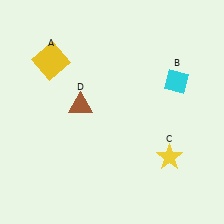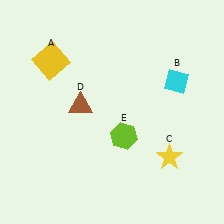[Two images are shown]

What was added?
A lime hexagon (E) was added in Image 2.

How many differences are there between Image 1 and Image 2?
There is 1 difference between the two images.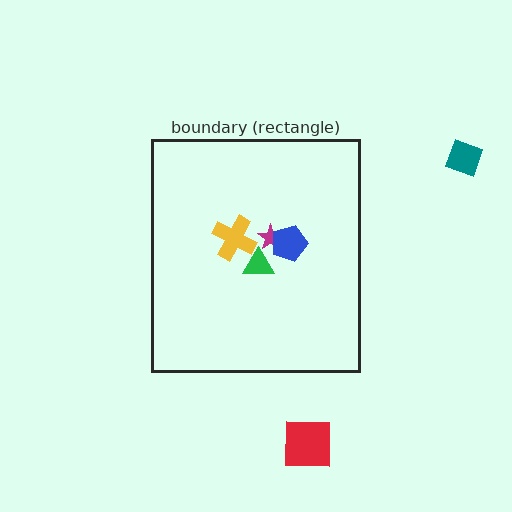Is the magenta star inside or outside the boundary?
Inside.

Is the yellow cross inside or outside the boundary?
Inside.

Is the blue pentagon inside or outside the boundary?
Inside.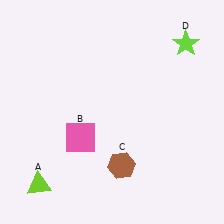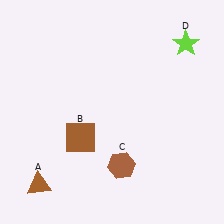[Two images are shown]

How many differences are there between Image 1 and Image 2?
There are 2 differences between the two images.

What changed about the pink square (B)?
In Image 1, B is pink. In Image 2, it changed to brown.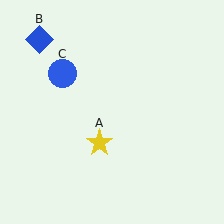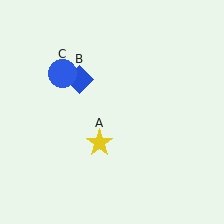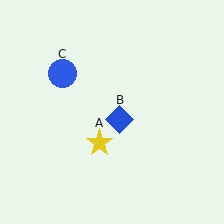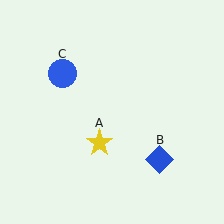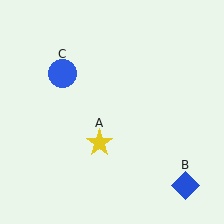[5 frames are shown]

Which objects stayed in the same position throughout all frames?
Yellow star (object A) and blue circle (object C) remained stationary.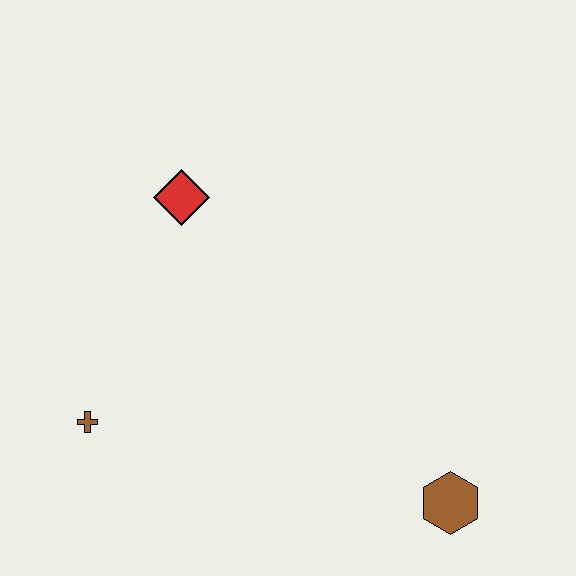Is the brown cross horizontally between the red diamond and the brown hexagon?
No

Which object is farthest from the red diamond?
The brown hexagon is farthest from the red diamond.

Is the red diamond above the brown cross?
Yes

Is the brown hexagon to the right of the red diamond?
Yes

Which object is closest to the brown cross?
The red diamond is closest to the brown cross.